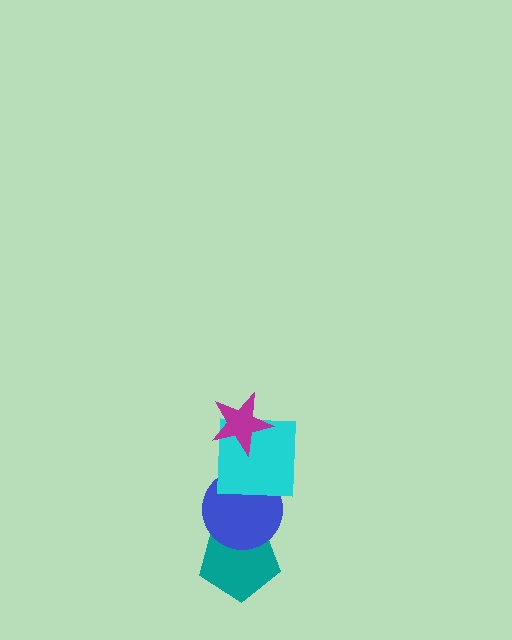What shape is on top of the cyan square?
The magenta star is on top of the cyan square.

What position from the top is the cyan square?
The cyan square is 2nd from the top.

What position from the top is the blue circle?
The blue circle is 3rd from the top.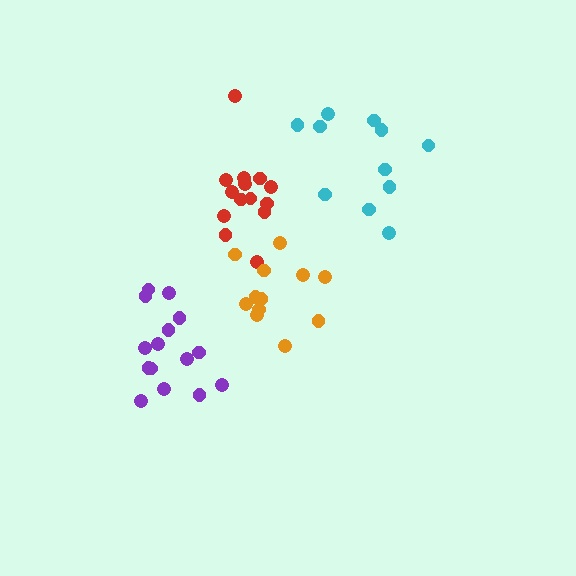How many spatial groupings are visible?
There are 4 spatial groupings.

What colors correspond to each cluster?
The clusters are colored: red, purple, cyan, orange.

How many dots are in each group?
Group 1: 14 dots, Group 2: 15 dots, Group 3: 11 dots, Group 4: 12 dots (52 total).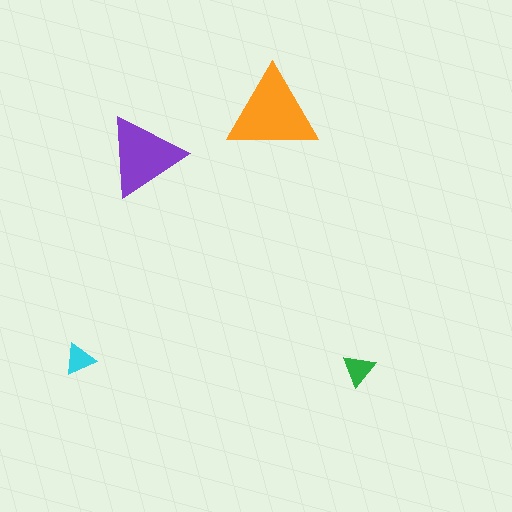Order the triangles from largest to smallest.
the orange one, the purple one, the green one, the cyan one.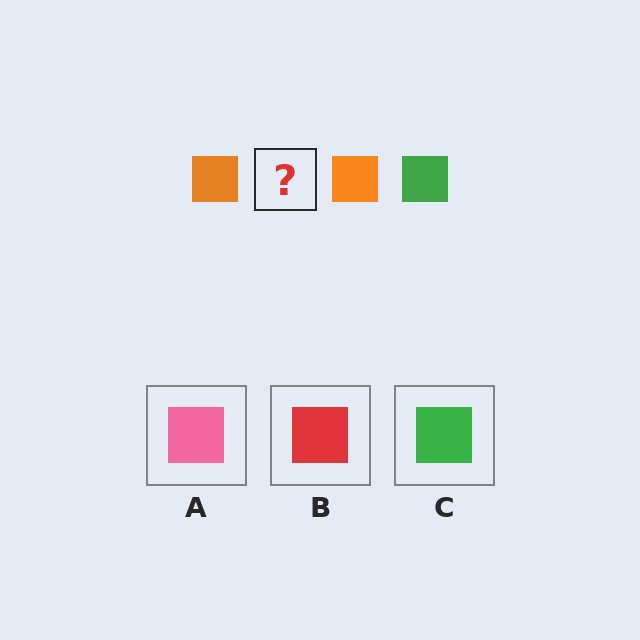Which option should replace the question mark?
Option C.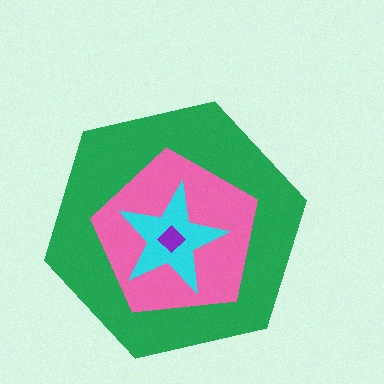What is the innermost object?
The purple diamond.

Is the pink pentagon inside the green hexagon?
Yes.